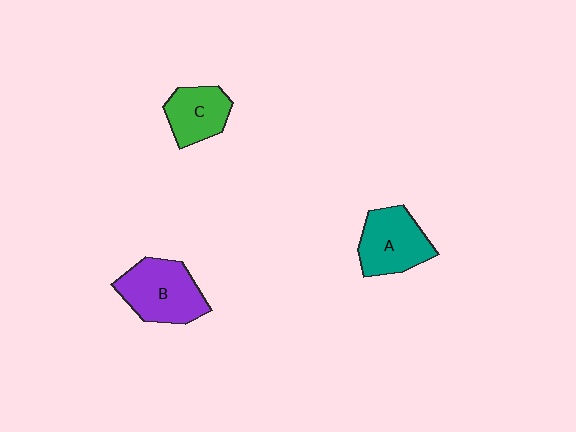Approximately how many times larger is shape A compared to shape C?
Approximately 1.3 times.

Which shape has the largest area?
Shape B (purple).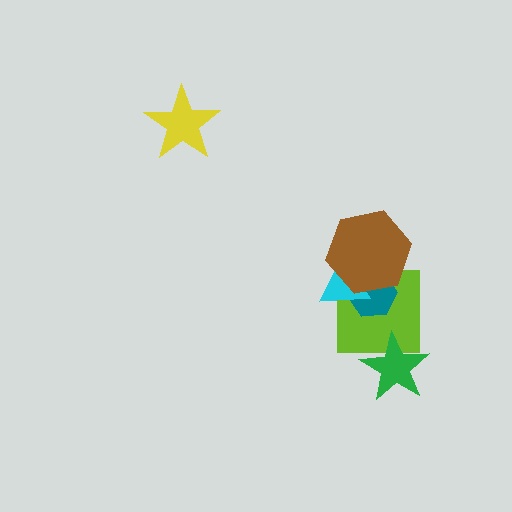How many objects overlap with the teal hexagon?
3 objects overlap with the teal hexagon.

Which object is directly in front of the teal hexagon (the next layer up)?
The cyan triangle is directly in front of the teal hexagon.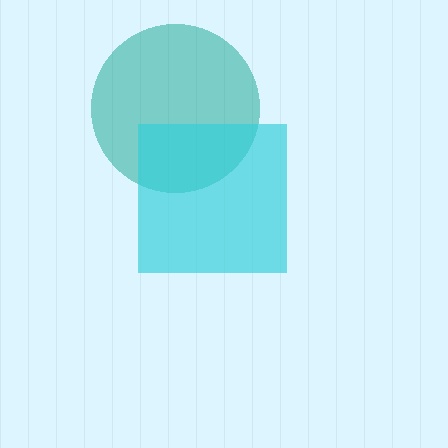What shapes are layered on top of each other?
The layered shapes are: a teal circle, a cyan square.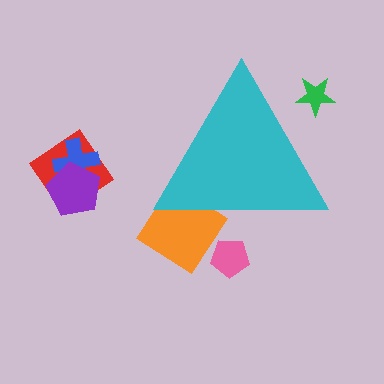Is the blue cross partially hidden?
No, the blue cross is fully visible.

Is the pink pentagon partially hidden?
Yes, the pink pentagon is partially hidden behind the cyan triangle.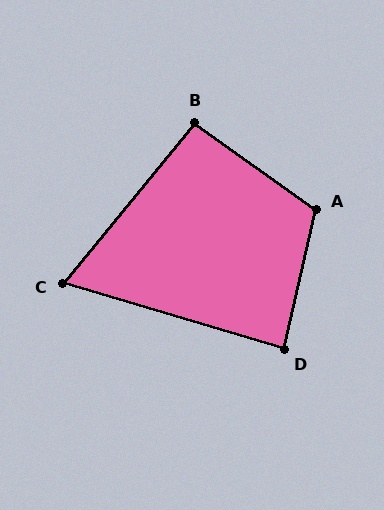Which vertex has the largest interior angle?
A, at approximately 113 degrees.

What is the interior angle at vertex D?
Approximately 86 degrees (approximately right).